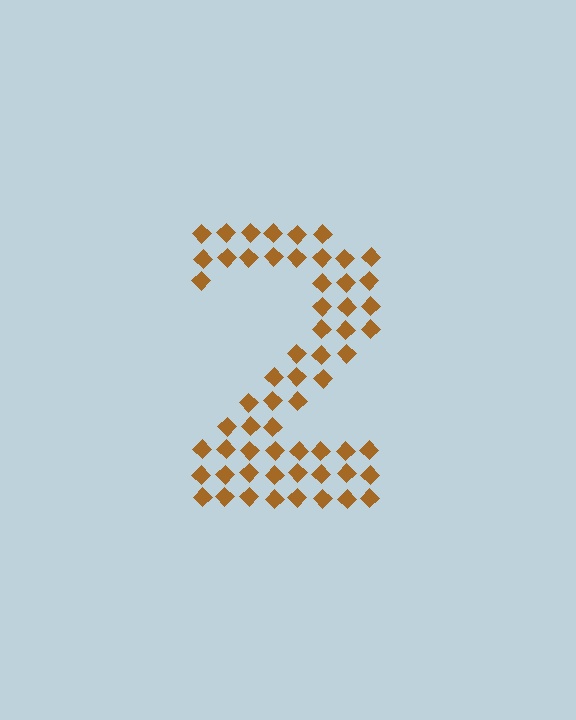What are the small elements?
The small elements are diamonds.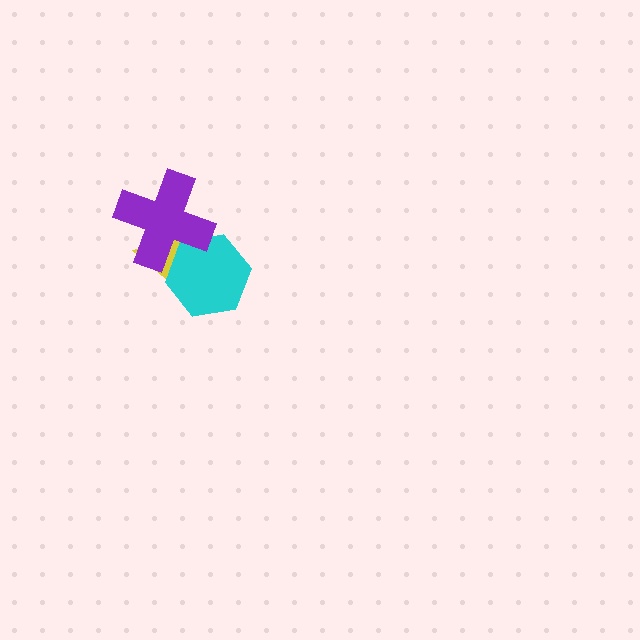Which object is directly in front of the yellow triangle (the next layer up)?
The cyan hexagon is directly in front of the yellow triangle.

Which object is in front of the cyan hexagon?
The purple cross is in front of the cyan hexagon.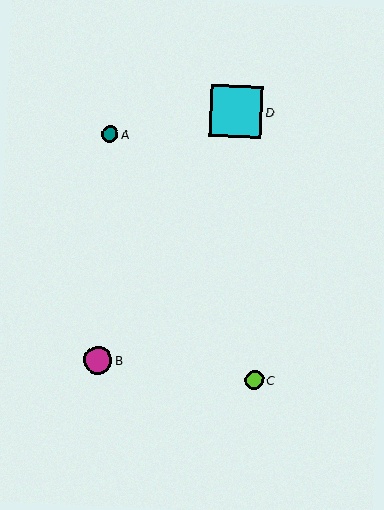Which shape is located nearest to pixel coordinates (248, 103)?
The cyan square (labeled D) at (236, 112) is nearest to that location.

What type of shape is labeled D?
Shape D is a cyan square.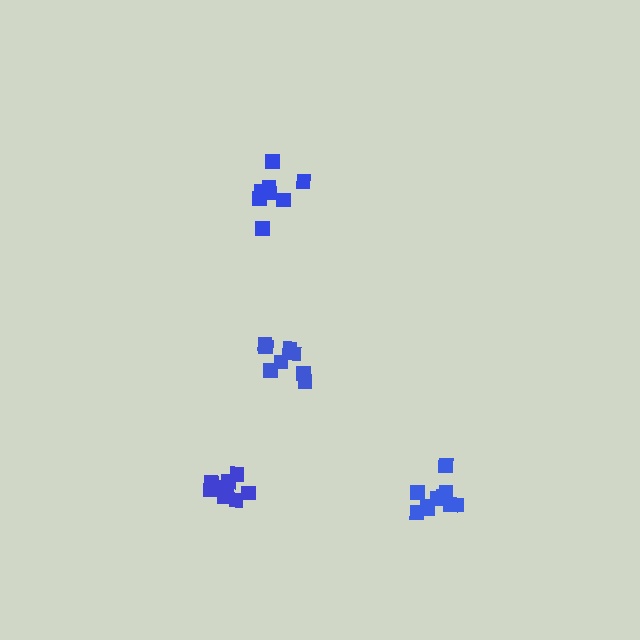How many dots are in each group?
Group 1: 8 dots, Group 2: 8 dots, Group 3: 10 dots, Group 4: 11 dots (37 total).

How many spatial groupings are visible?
There are 4 spatial groupings.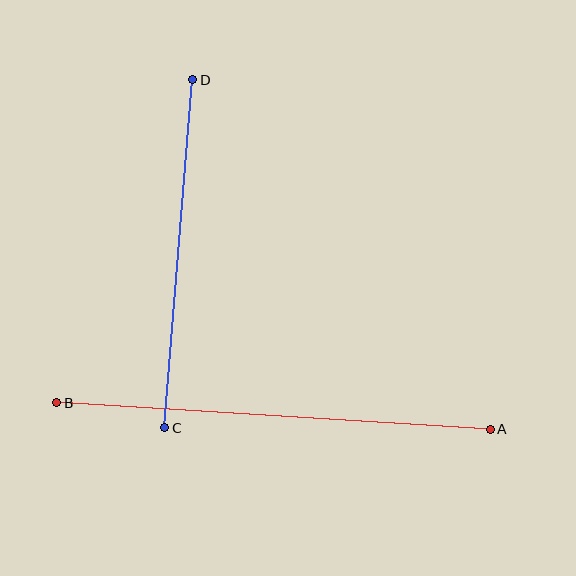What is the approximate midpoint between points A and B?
The midpoint is at approximately (273, 416) pixels.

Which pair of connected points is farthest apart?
Points A and B are farthest apart.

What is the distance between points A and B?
The distance is approximately 434 pixels.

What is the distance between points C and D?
The distance is approximately 349 pixels.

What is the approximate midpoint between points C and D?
The midpoint is at approximately (179, 254) pixels.